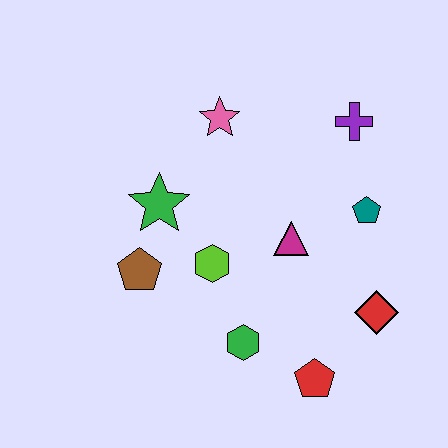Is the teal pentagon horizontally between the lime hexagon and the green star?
No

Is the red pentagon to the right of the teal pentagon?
No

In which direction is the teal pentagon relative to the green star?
The teal pentagon is to the right of the green star.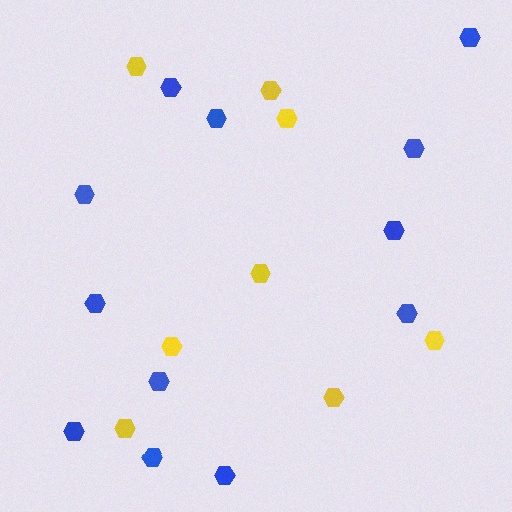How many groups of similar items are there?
There are 2 groups: one group of yellow hexagons (8) and one group of blue hexagons (12).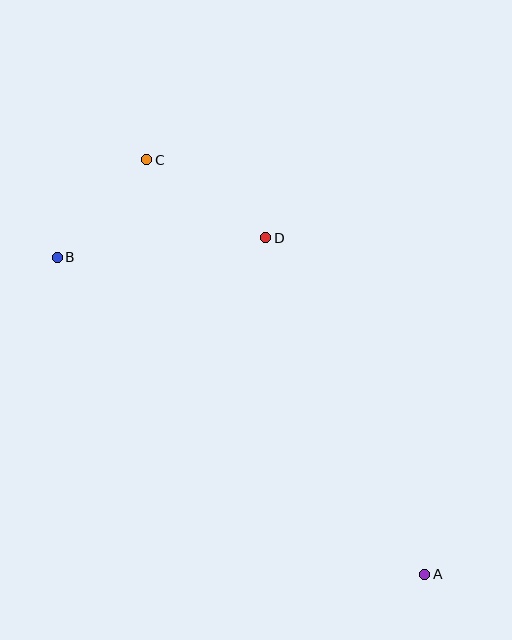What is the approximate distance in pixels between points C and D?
The distance between C and D is approximately 142 pixels.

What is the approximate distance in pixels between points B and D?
The distance between B and D is approximately 210 pixels.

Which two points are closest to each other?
Points B and C are closest to each other.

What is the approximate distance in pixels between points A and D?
The distance between A and D is approximately 373 pixels.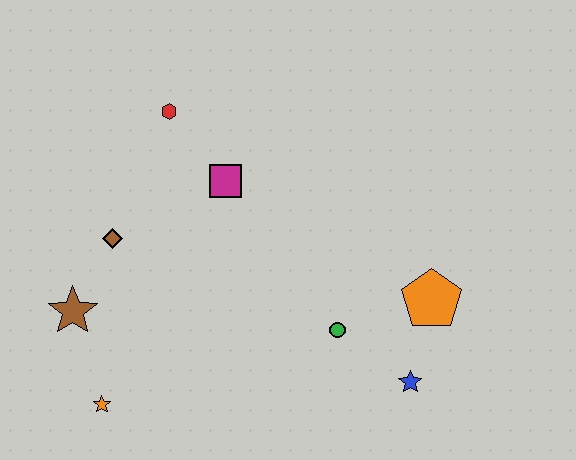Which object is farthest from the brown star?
The orange pentagon is farthest from the brown star.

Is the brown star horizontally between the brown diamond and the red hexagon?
No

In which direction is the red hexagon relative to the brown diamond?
The red hexagon is above the brown diamond.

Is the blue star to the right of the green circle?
Yes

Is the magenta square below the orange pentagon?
No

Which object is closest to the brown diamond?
The brown star is closest to the brown diamond.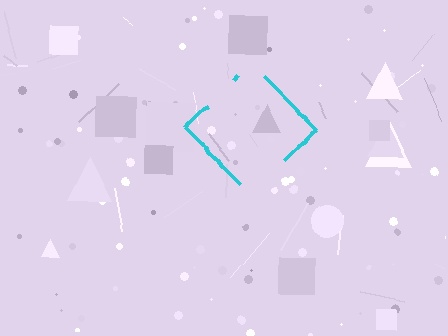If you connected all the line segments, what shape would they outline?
They would outline a diamond.